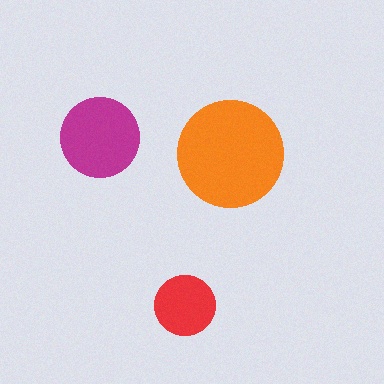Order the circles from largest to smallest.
the orange one, the magenta one, the red one.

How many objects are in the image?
There are 3 objects in the image.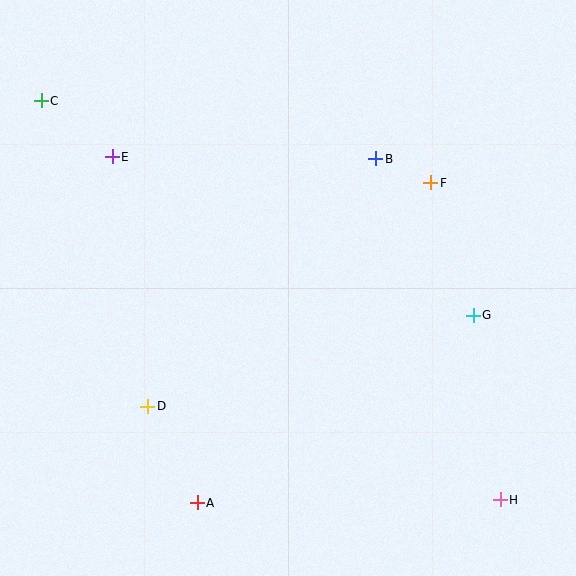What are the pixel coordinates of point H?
Point H is at (500, 500).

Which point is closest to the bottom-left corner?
Point A is closest to the bottom-left corner.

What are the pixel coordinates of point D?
Point D is at (148, 406).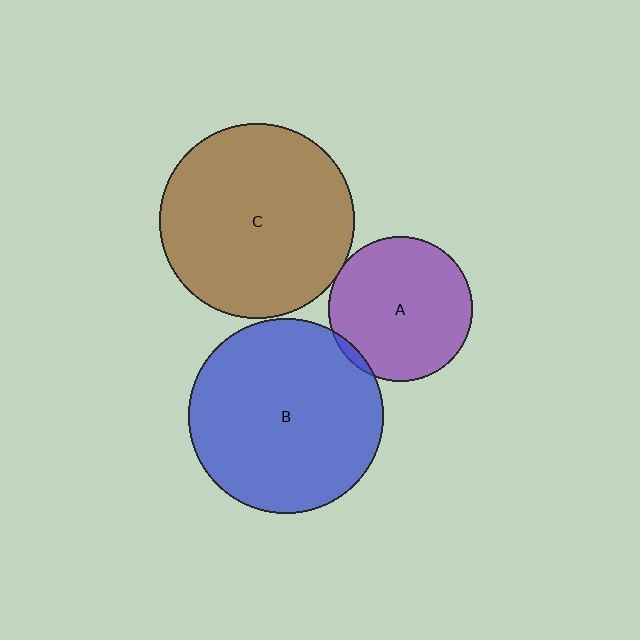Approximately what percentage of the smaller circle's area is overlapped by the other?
Approximately 5%.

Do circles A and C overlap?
Yes.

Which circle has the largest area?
Circle C (brown).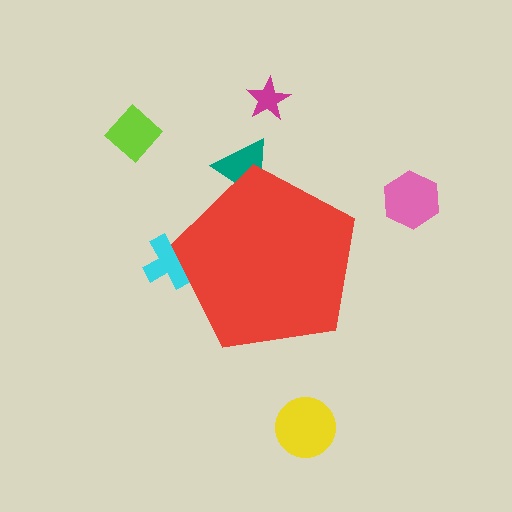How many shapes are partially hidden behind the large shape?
2 shapes are partially hidden.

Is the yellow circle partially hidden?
No, the yellow circle is fully visible.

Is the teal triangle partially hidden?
Yes, the teal triangle is partially hidden behind the red pentagon.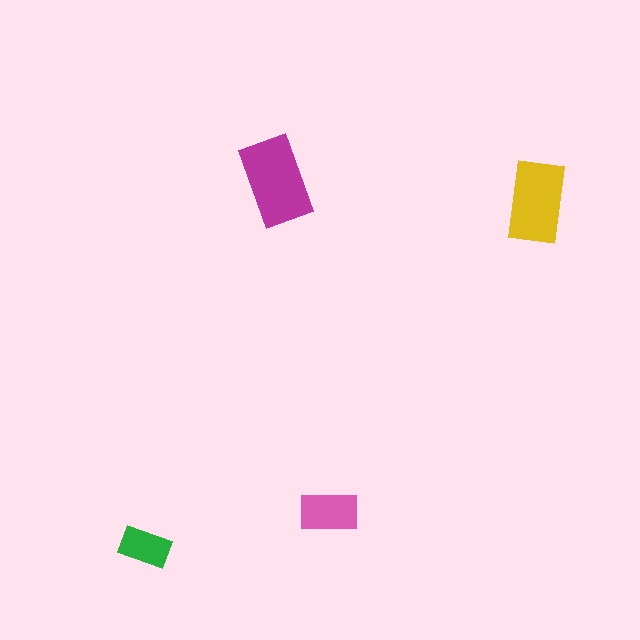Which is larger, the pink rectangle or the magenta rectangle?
The magenta one.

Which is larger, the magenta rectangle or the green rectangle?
The magenta one.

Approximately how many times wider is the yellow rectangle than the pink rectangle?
About 1.5 times wider.